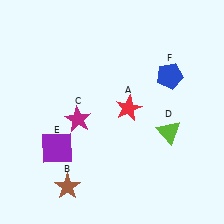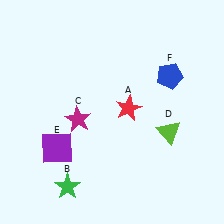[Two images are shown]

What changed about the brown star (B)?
In Image 1, B is brown. In Image 2, it changed to green.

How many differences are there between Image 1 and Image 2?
There is 1 difference between the two images.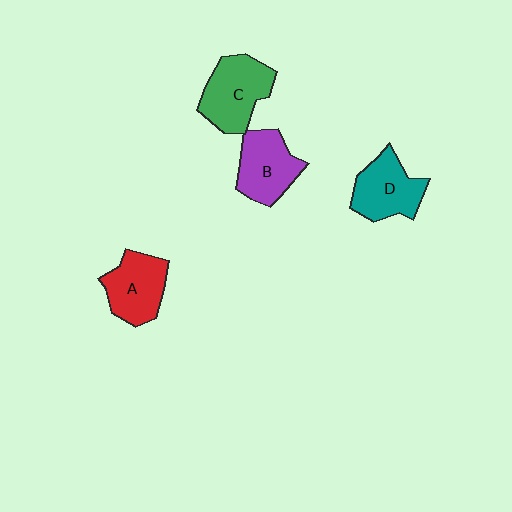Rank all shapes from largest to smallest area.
From largest to smallest: C (green), B (purple), D (teal), A (red).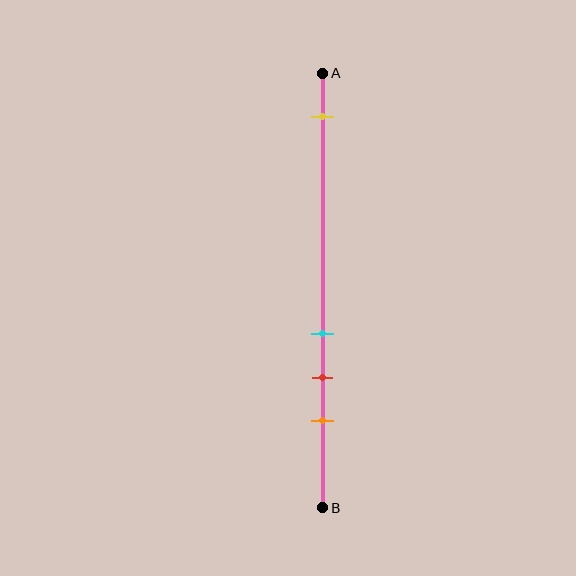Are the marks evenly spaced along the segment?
No, the marks are not evenly spaced.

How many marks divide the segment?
There are 4 marks dividing the segment.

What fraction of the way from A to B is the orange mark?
The orange mark is approximately 80% (0.8) of the way from A to B.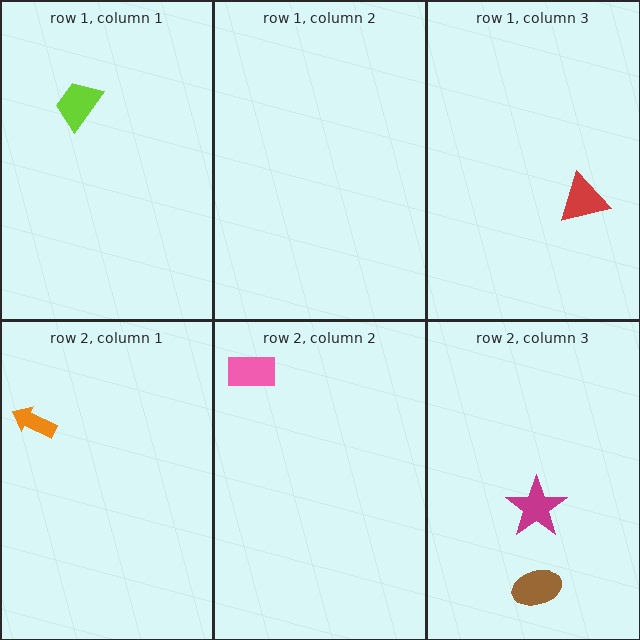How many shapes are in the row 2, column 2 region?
1.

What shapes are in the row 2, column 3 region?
The magenta star, the brown ellipse.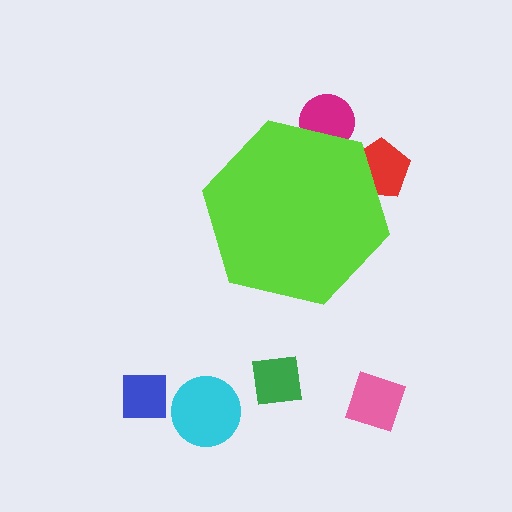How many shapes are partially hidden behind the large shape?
2 shapes are partially hidden.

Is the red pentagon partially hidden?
Yes, the red pentagon is partially hidden behind the lime hexagon.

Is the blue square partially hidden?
No, the blue square is fully visible.